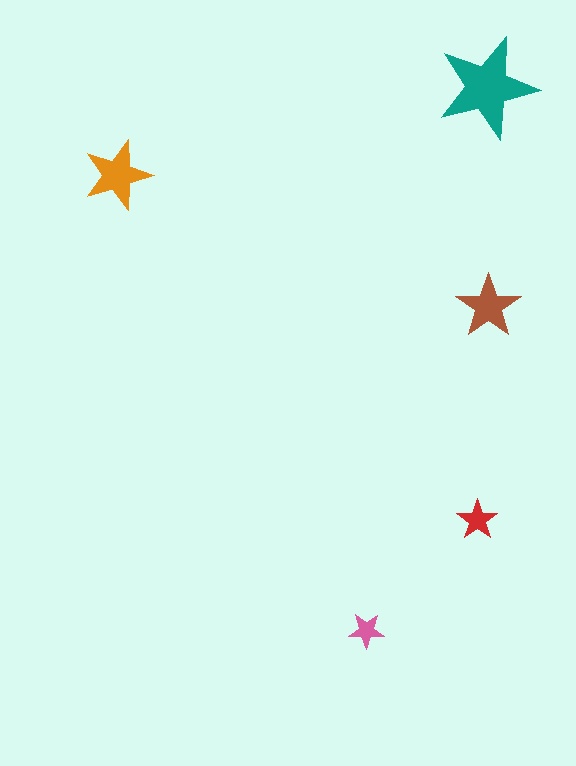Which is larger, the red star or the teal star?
The teal one.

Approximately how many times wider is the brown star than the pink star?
About 2 times wider.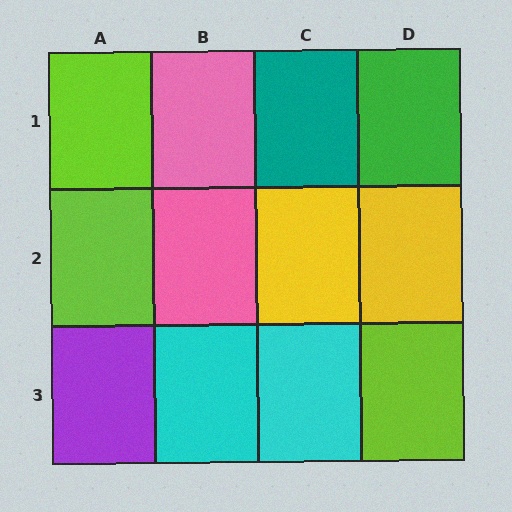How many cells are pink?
2 cells are pink.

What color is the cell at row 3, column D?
Lime.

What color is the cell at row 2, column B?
Pink.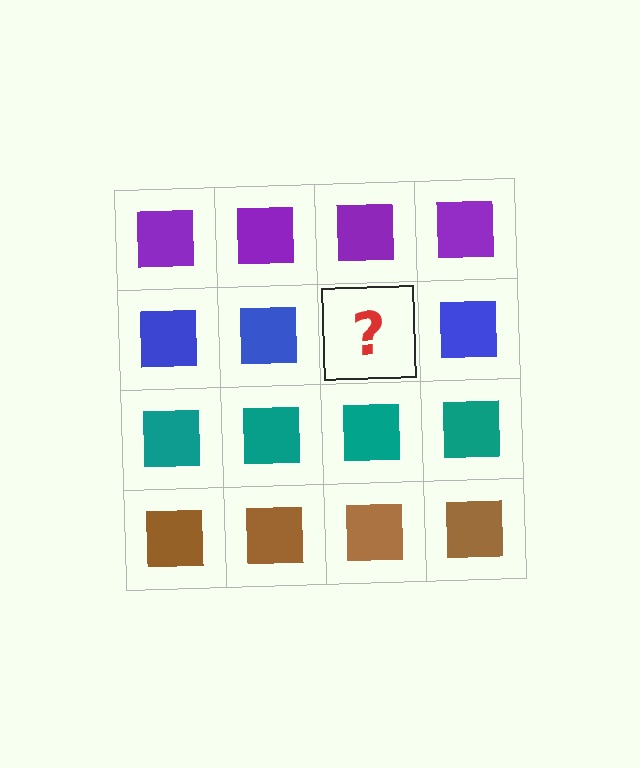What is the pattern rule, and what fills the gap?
The rule is that each row has a consistent color. The gap should be filled with a blue square.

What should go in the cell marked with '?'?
The missing cell should contain a blue square.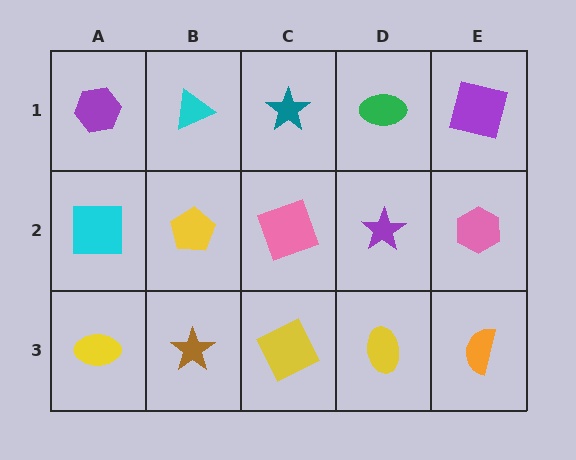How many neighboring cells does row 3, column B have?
3.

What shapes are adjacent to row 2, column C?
A teal star (row 1, column C), a yellow square (row 3, column C), a yellow pentagon (row 2, column B), a purple star (row 2, column D).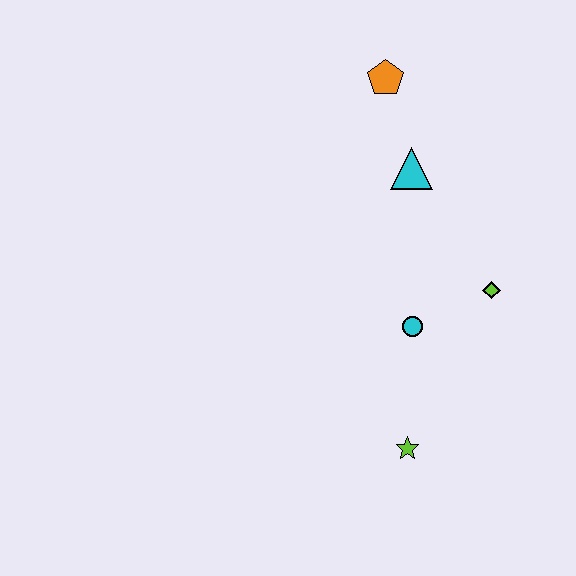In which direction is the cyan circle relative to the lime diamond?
The cyan circle is to the left of the lime diamond.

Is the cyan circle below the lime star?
No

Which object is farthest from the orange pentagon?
The lime star is farthest from the orange pentagon.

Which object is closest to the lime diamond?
The cyan circle is closest to the lime diamond.